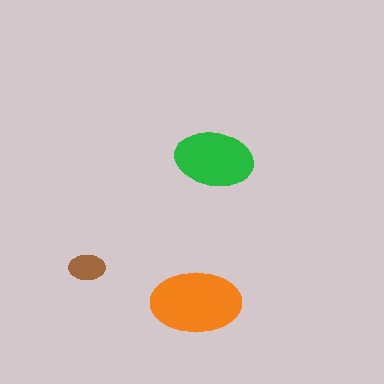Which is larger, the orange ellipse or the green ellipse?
The orange one.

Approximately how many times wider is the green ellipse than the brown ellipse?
About 2 times wider.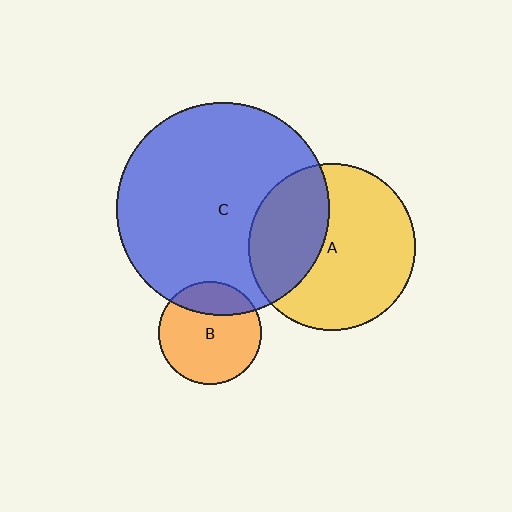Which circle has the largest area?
Circle C (blue).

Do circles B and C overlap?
Yes.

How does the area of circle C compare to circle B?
Approximately 4.3 times.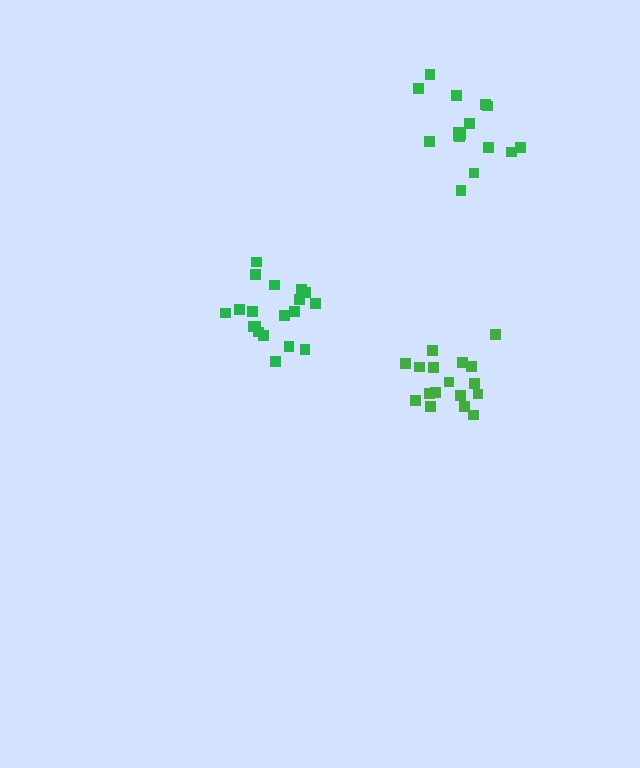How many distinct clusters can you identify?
There are 3 distinct clusters.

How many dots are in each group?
Group 1: 19 dots, Group 2: 17 dots, Group 3: 16 dots (52 total).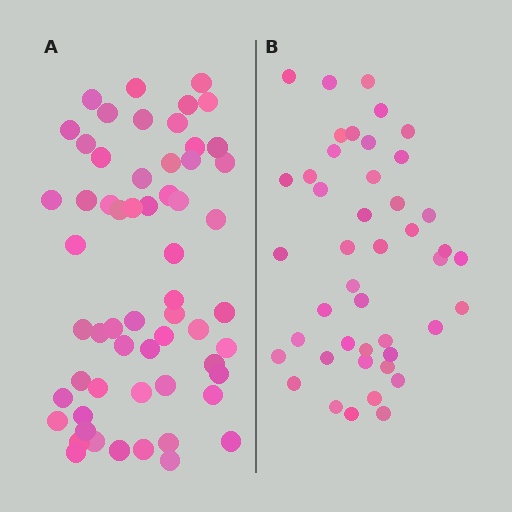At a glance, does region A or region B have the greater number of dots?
Region A (the left region) has more dots.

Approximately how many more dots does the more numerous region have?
Region A has approximately 15 more dots than region B.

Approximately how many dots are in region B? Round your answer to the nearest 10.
About 40 dots. (The exact count is 44, which rounds to 40.)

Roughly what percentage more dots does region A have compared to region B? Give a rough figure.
About 35% more.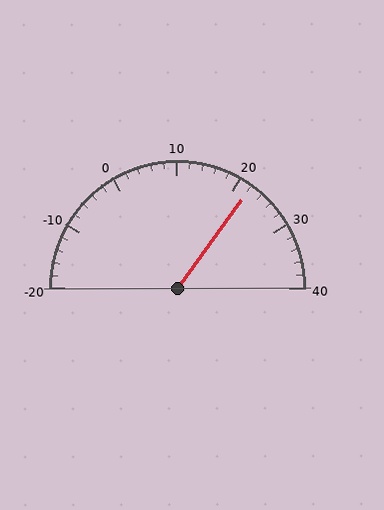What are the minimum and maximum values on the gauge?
The gauge ranges from -20 to 40.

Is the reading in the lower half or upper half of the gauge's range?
The reading is in the upper half of the range (-20 to 40).